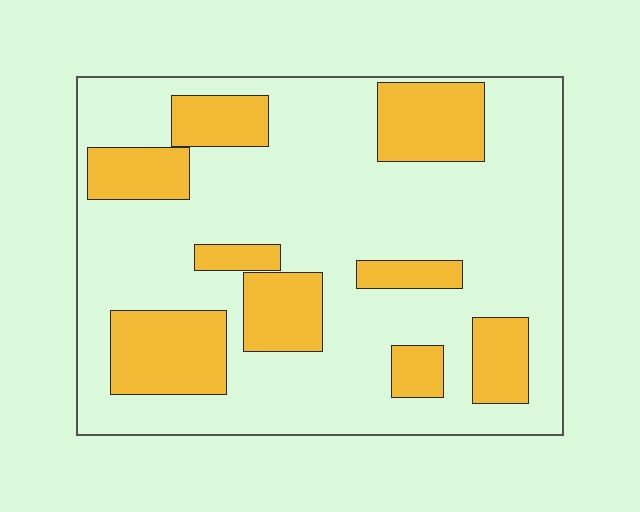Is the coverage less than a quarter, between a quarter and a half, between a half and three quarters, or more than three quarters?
Between a quarter and a half.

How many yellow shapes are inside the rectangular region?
9.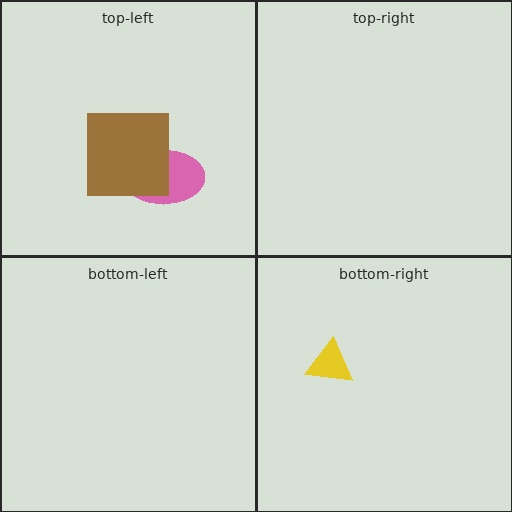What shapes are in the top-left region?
The pink ellipse, the brown square.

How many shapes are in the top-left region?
2.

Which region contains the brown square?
The top-left region.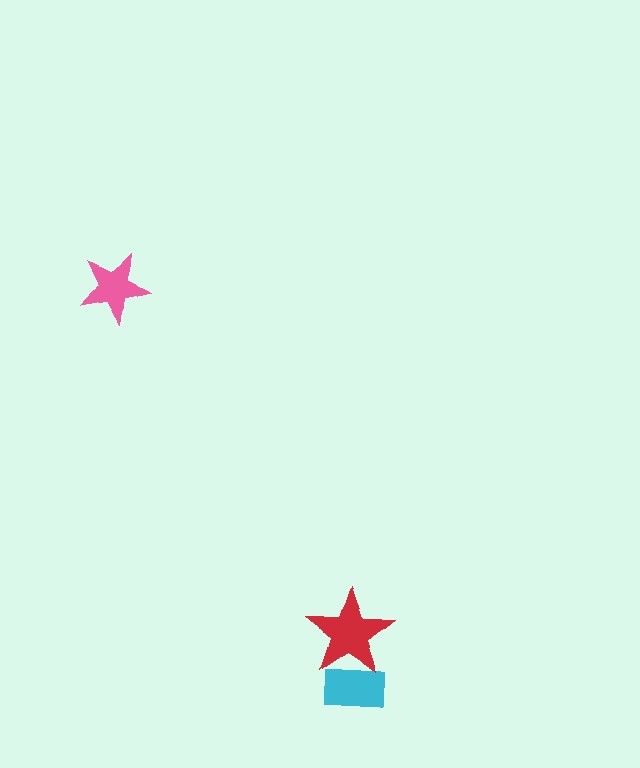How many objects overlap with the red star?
1 object overlaps with the red star.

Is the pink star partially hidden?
No, no other shape covers it.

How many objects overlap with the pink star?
0 objects overlap with the pink star.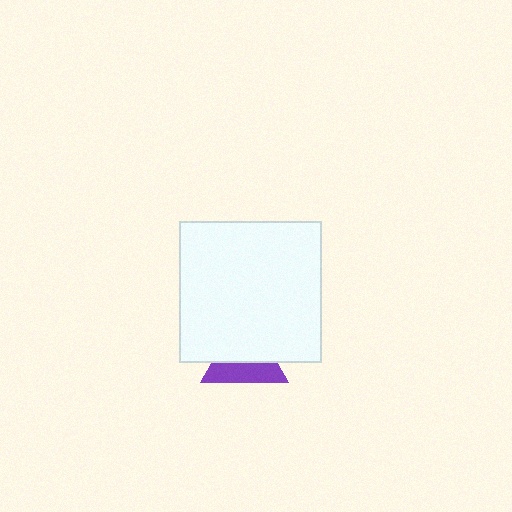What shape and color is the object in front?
The object in front is a white square.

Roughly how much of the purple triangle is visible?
A small part of it is visible (roughly 45%).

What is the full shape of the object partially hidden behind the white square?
The partially hidden object is a purple triangle.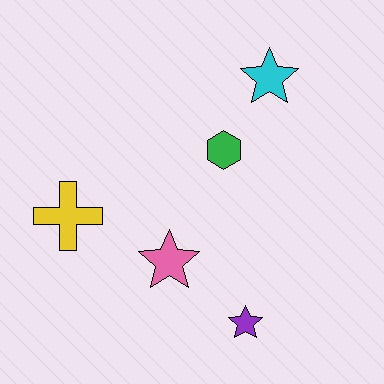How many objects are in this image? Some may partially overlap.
There are 5 objects.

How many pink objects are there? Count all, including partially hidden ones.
There is 1 pink object.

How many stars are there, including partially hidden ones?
There are 3 stars.